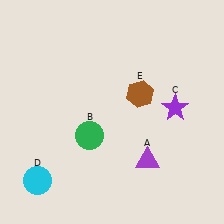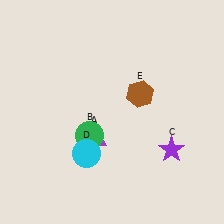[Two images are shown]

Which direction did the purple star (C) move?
The purple star (C) moved down.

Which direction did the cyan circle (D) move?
The cyan circle (D) moved right.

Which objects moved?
The objects that moved are: the purple triangle (A), the purple star (C), the cyan circle (D).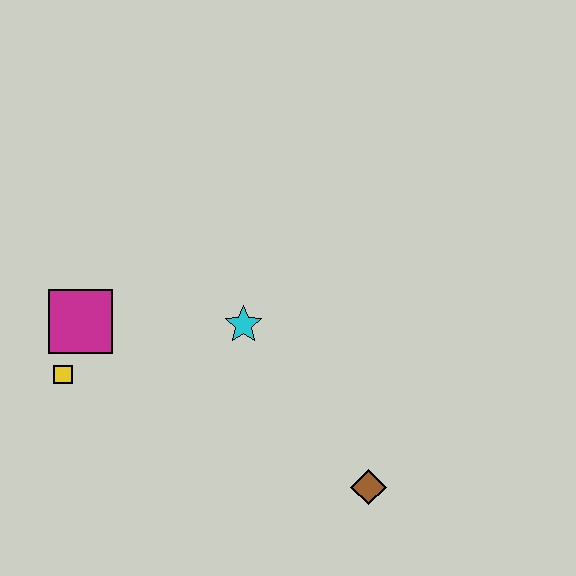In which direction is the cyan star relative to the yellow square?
The cyan star is to the right of the yellow square.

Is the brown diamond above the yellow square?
No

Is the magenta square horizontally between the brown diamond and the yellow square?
Yes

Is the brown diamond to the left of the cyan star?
No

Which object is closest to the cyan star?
The magenta square is closest to the cyan star.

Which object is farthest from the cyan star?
The brown diamond is farthest from the cyan star.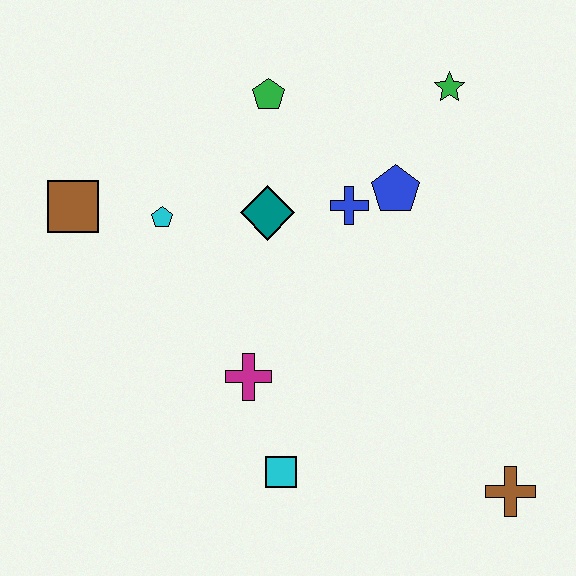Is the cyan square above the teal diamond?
No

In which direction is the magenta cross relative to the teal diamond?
The magenta cross is below the teal diamond.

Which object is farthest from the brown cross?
The brown square is farthest from the brown cross.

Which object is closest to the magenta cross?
The cyan square is closest to the magenta cross.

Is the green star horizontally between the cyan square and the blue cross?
No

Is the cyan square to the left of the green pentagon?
No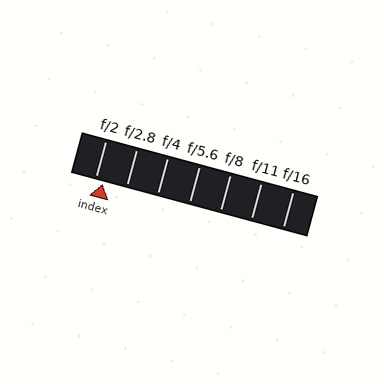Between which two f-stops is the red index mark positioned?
The index mark is between f/2 and f/2.8.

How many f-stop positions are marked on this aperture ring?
There are 7 f-stop positions marked.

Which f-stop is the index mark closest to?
The index mark is closest to f/2.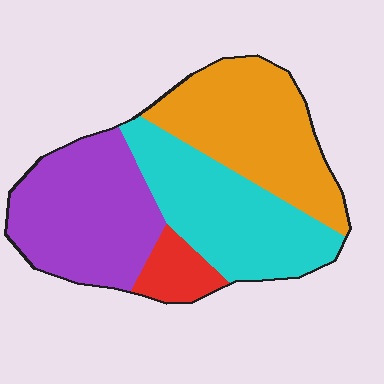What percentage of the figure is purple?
Purple covers 32% of the figure.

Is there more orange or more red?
Orange.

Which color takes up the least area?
Red, at roughly 5%.